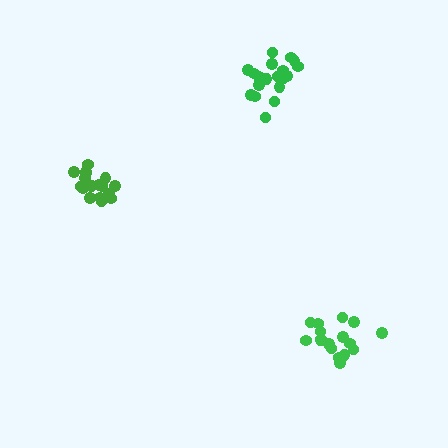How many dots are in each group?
Group 1: 19 dots, Group 2: 18 dots, Group 3: 17 dots (54 total).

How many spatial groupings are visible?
There are 3 spatial groupings.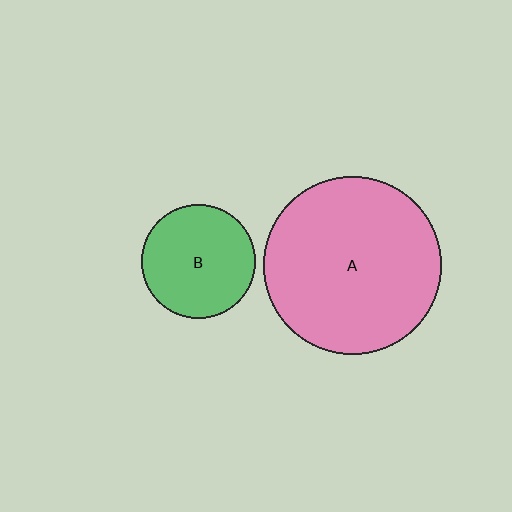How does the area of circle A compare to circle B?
Approximately 2.4 times.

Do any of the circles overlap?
No, none of the circles overlap.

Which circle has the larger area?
Circle A (pink).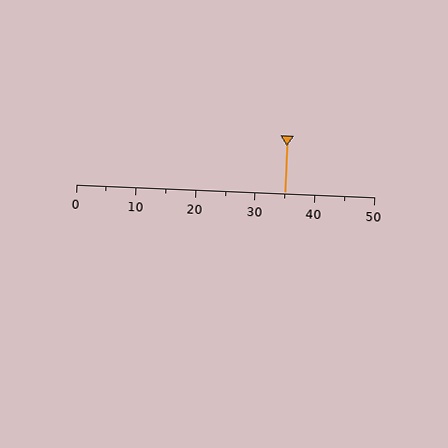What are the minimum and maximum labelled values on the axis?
The axis runs from 0 to 50.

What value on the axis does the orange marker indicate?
The marker indicates approximately 35.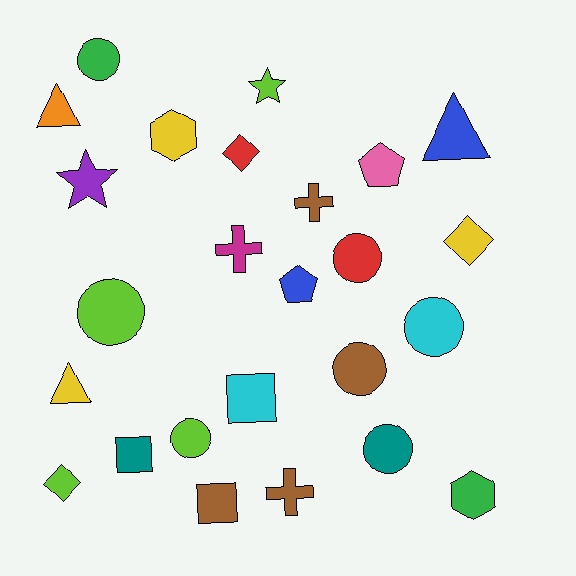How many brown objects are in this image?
There are 4 brown objects.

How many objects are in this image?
There are 25 objects.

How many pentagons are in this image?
There are 2 pentagons.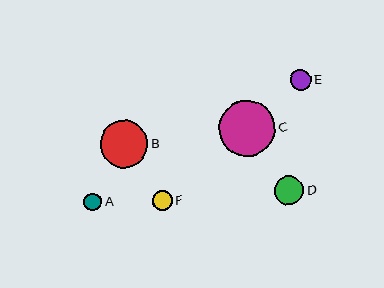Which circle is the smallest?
Circle A is the smallest with a size of approximately 18 pixels.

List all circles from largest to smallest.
From largest to smallest: C, B, D, E, F, A.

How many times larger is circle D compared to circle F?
Circle D is approximately 1.5 times the size of circle F.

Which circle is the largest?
Circle C is the largest with a size of approximately 56 pixels.